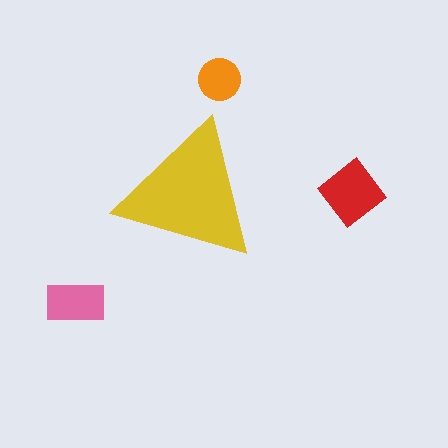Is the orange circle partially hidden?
No, the orange circle is fully visible.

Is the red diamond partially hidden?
No, the red diamond is fully visible.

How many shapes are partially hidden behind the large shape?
0 shapes are partially hidden.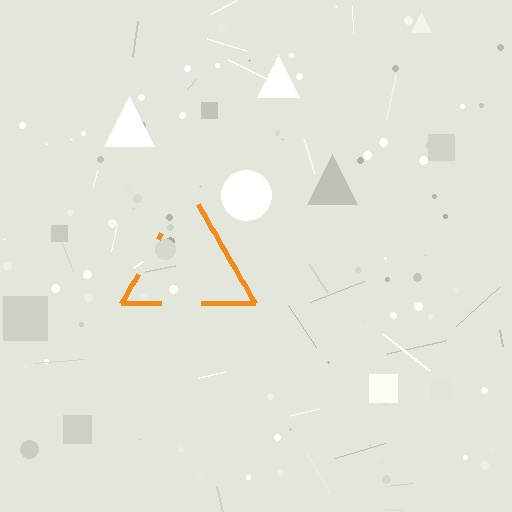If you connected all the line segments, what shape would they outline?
They would outline a triangle.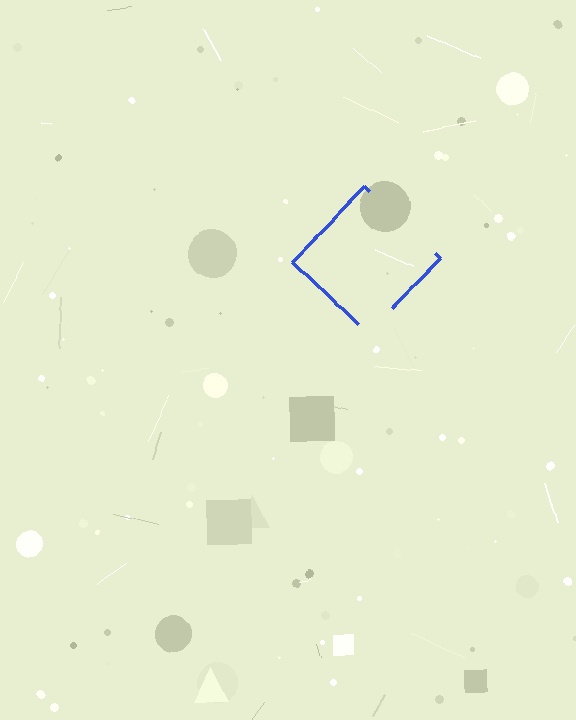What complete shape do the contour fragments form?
The contour fragments form a diamond.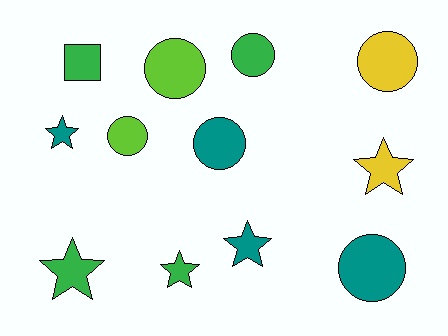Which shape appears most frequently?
Circle, with 6 objects.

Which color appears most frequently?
Teal, with 4 objects.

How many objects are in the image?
There are 12 objects.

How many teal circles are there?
There are 2 teal circles.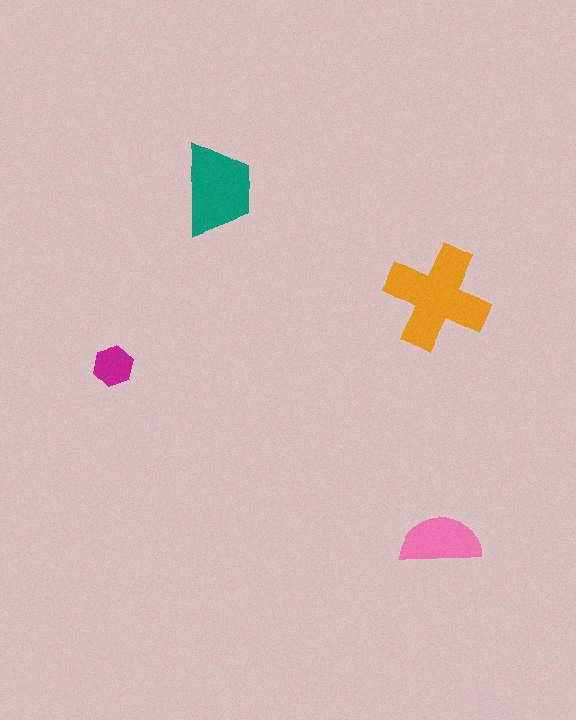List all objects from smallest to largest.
The magenta hexagon, the pink semicircle, the teal trapezoid, the orange cross.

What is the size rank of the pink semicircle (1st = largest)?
3rd.